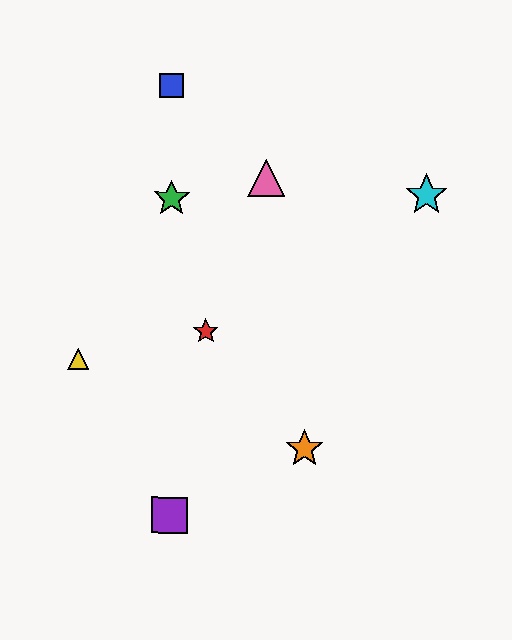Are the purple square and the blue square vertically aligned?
Yes, both are at x≈170.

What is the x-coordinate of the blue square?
The blue square is at x≈172.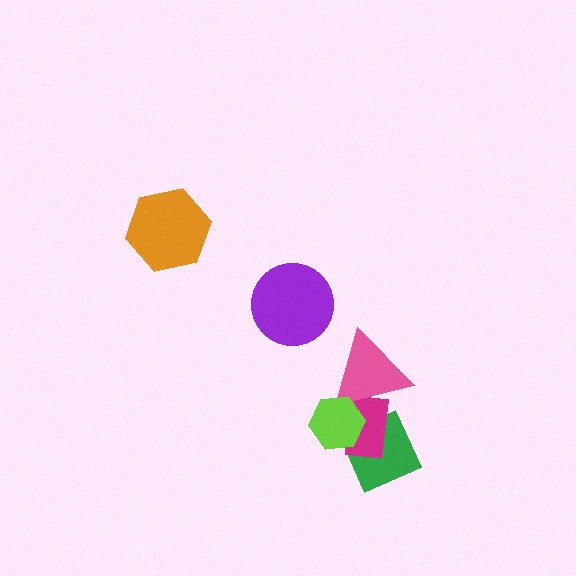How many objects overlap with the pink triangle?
2 objects overlap with the pink triangle.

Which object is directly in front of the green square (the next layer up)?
The magenta rectangle is directly in front of the green square.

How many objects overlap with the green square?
2 objects overlap with the green square.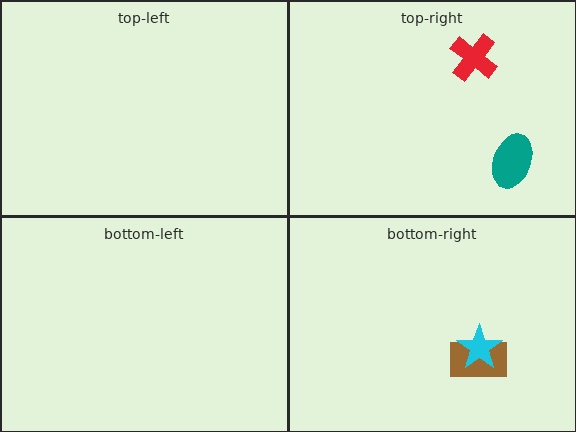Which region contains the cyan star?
The bottom-right region.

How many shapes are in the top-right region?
2.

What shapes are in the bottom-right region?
The brown rectangle, the cyan star.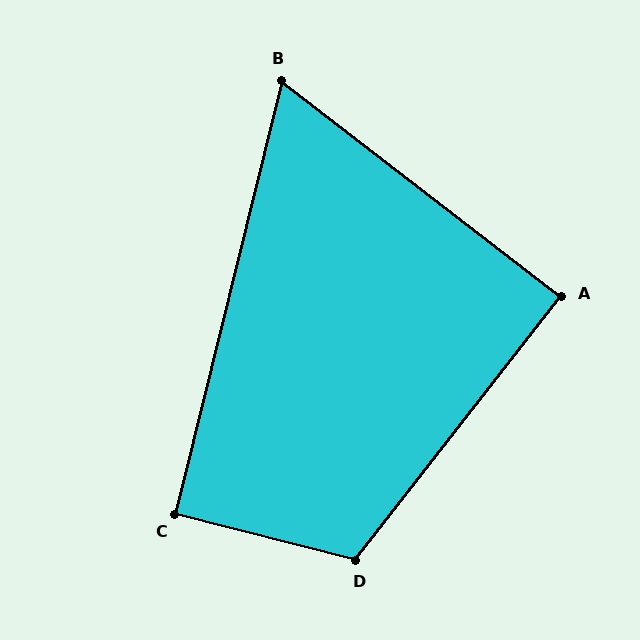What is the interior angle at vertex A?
Approximately 90 degrees (approximately right).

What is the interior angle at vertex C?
Approximately 90 degrees (approximately right).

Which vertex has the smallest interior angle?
B, at approximately 66 degrees.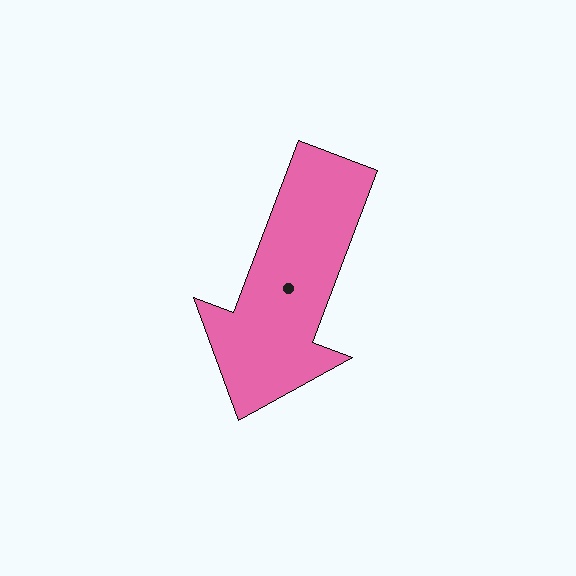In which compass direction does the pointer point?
South.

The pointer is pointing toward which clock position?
Roughly 7 o'clock.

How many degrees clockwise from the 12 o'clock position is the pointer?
Approximately 201 degrees.